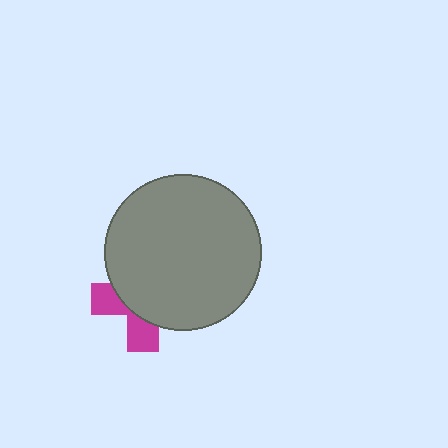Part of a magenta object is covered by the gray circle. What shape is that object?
It is a cross.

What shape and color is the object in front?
The object in front is a gray circle.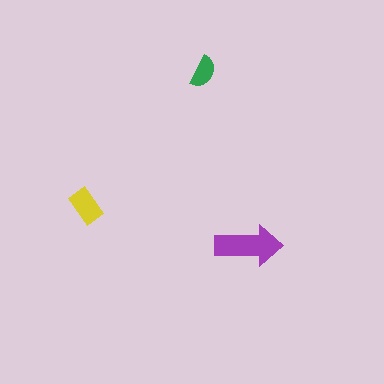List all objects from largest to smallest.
The purple arrow, the yellow rectangle, the green semicircle.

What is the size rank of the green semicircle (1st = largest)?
3rd.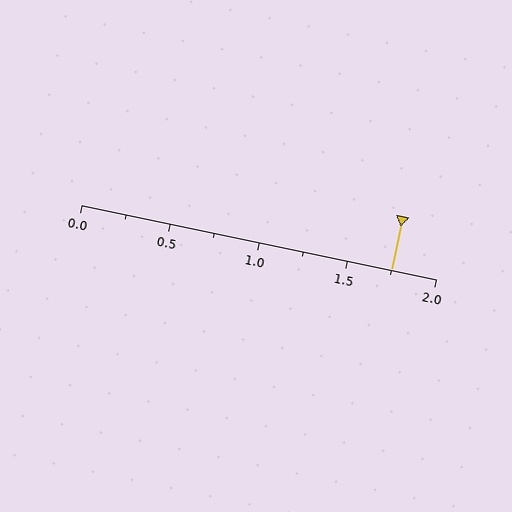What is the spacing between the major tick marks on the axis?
The major ticks are spaced 0.5 apart.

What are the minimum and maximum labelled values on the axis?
The axis runs from 0.0 to 2.0.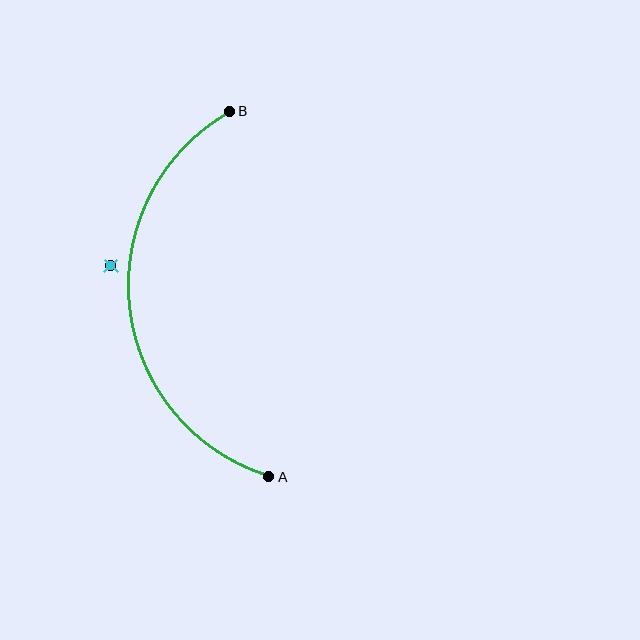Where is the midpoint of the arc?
The arc midpoint is the point on the curve farthest from the straight line joining A and B. It sits to the left of that line.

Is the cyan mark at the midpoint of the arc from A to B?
No — the cyan mark does not lie on the arc at all. It sits slightly outside the curve.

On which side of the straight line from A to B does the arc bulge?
The arc bulges to the left of the straight line connecting A and B.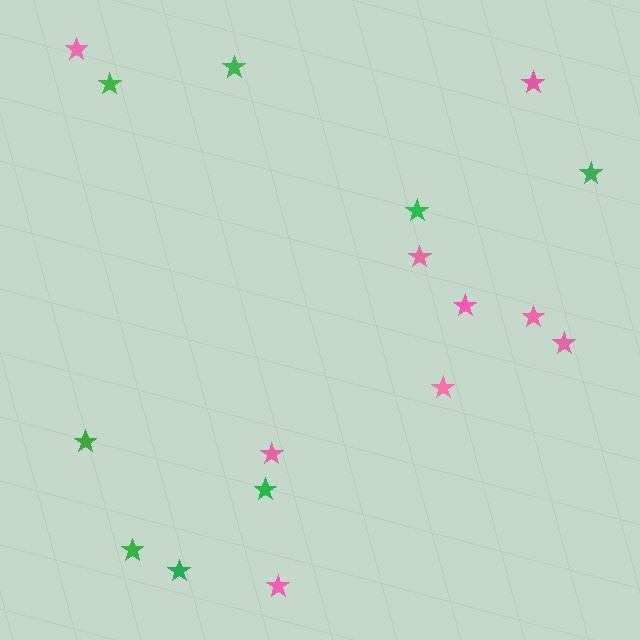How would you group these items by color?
There are 2 groups: one group of pink stars (9) and one group of green stars (8).